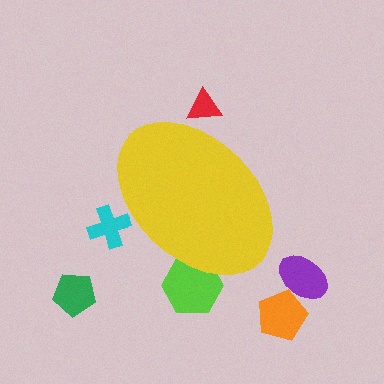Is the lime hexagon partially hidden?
Yes, the lime hexagon is partially hidden behind the yellow ellipse.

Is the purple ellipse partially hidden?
No, the purple ellipse is fully visible.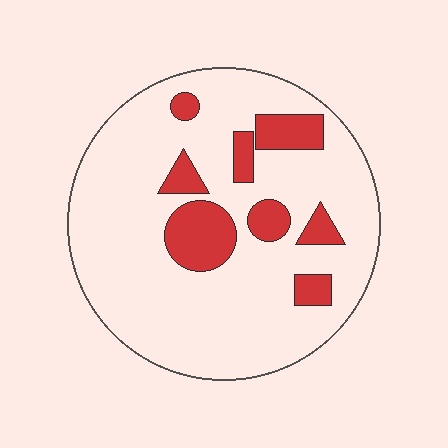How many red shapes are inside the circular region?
8.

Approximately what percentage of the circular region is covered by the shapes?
Approximately 15%.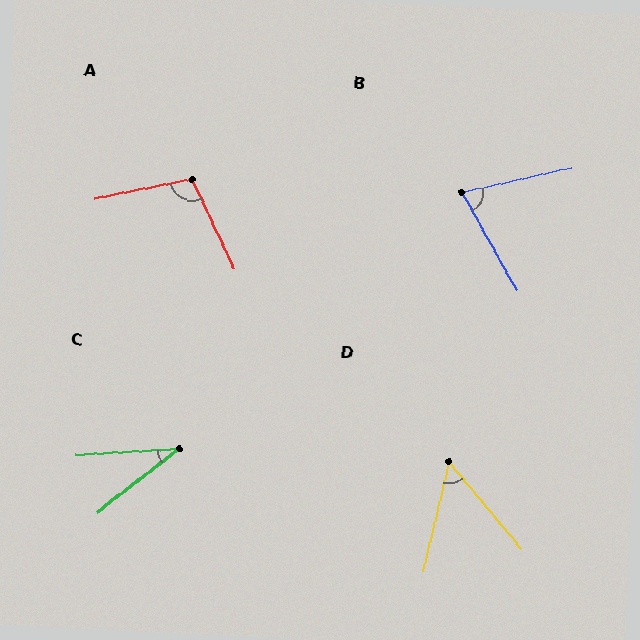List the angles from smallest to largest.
C (35°), D (53°), B (73°), A (104°).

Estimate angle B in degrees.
Approximately 73 degrees.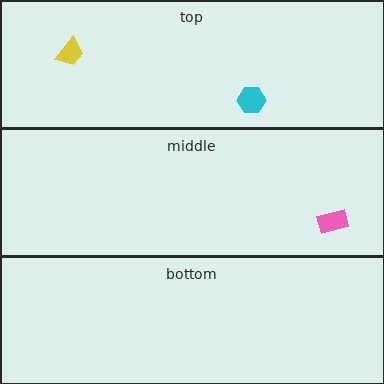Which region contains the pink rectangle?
The middle region.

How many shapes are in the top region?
2.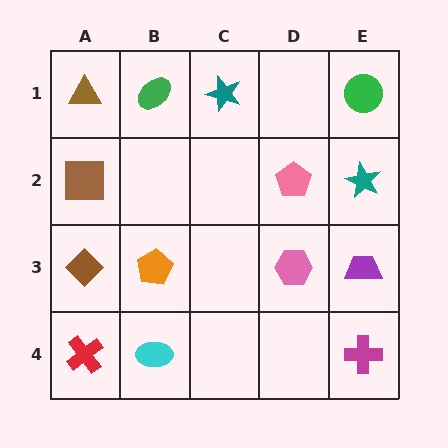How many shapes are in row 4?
3 shapes.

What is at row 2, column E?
A teal star.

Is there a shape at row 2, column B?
No, that cell is empty.